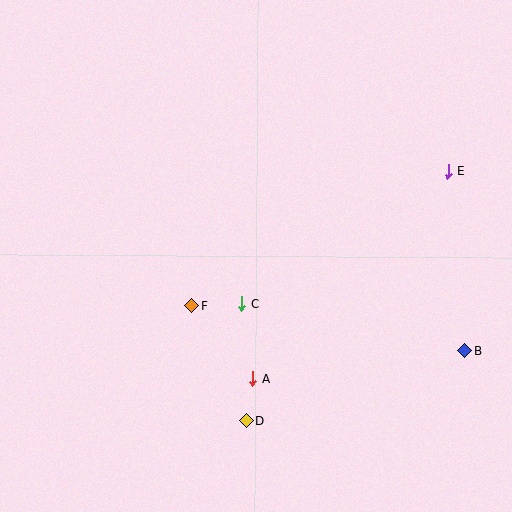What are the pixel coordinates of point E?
Point E is at (448, 171).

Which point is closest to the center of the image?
Point C at (242, 304) is closest to the center.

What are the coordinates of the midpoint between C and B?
The midpoint between C and B is at (353, 327).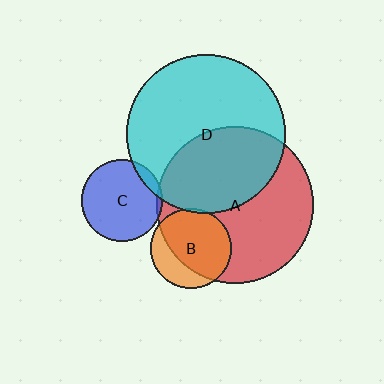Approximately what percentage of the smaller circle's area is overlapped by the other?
Approximately 40%.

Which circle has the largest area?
Circle D (cyan).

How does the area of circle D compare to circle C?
Approximately 3.8 times.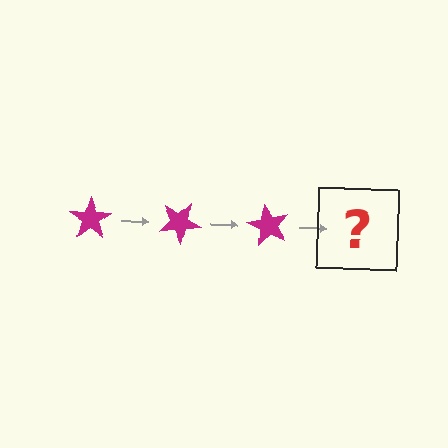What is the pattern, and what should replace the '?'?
The pattern is that the star rotates 30 degrees each step. The '?' should be a magenta star rotated 90 degrees.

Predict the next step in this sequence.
The next step is a magenta star rotated 90 degrees.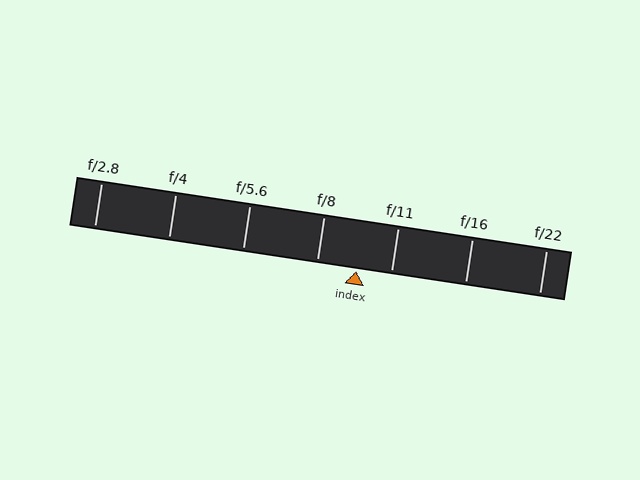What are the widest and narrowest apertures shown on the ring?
The widest aperture shown is f/2.8 and the narrowest is f/22.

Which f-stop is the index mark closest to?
The index mark is closest to f/11.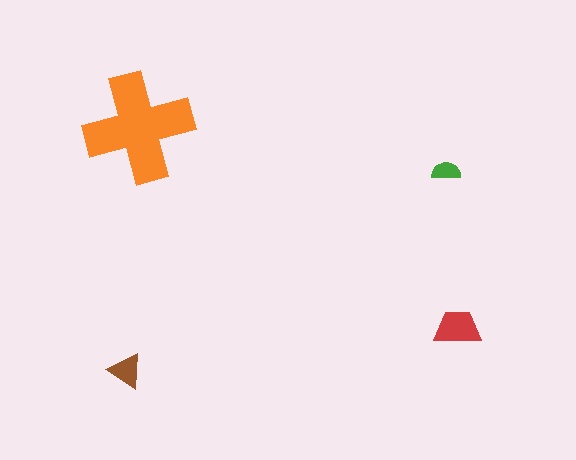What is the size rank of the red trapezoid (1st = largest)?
2nd.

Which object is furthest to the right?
The red trapezoid is rightmost.